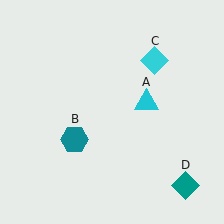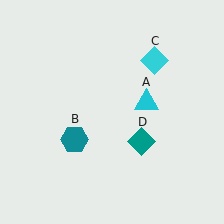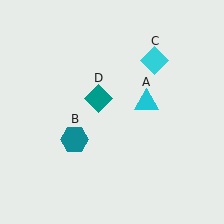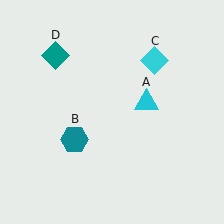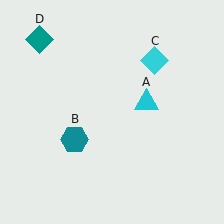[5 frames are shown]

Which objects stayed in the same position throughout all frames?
Cyan triangle (object A) and teal hexagon (object B) and cyan diamond (object C) remained stationary.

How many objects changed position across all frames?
1 object changed position: teal diamond (object D).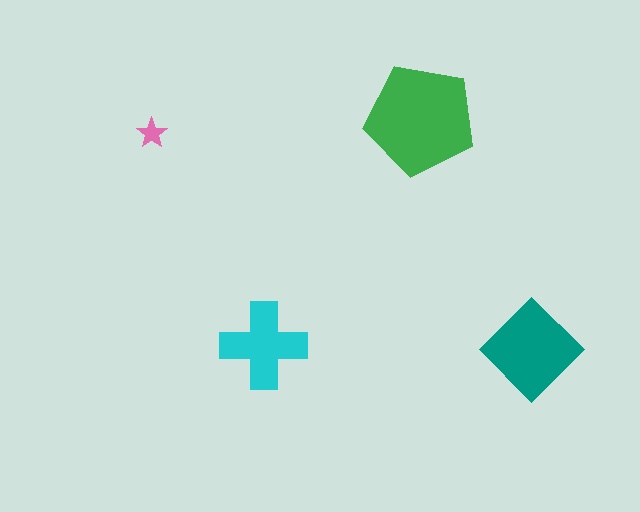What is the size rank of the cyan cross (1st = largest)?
3rd.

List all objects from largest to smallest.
The green pentagon, the teal diamond, the cyan cross, the pink star.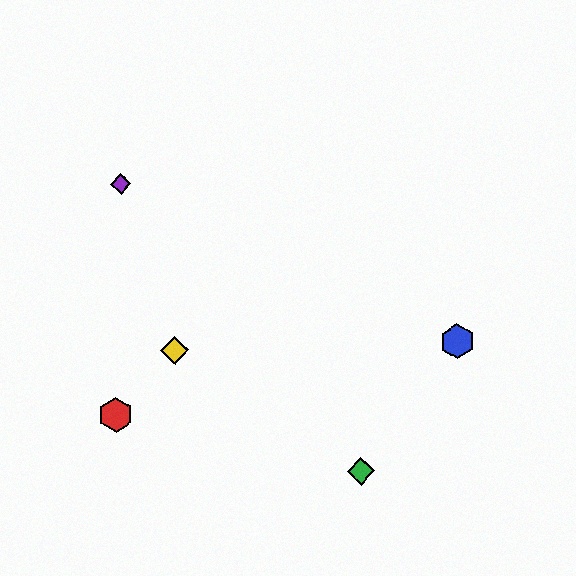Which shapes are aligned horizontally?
The blue hexagon, the yellow diamond are aligned horizontally.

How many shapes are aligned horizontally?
2 shapes (the blue hexagon, the yellow diamond) are aligned horizontally.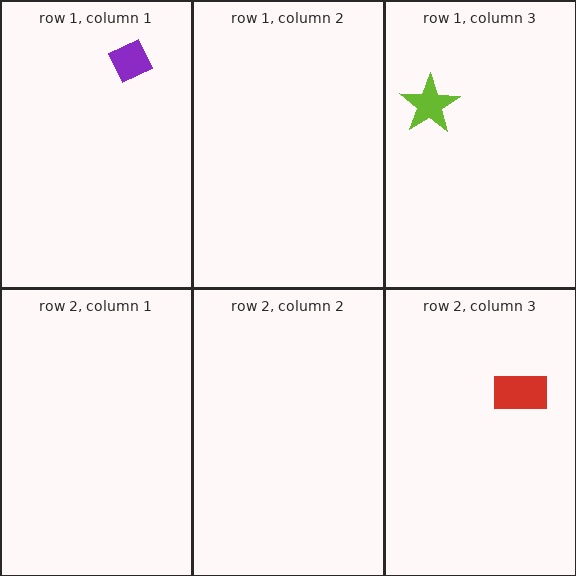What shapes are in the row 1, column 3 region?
The lime star.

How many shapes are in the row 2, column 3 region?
1.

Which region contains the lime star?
The row 1, column 3 region.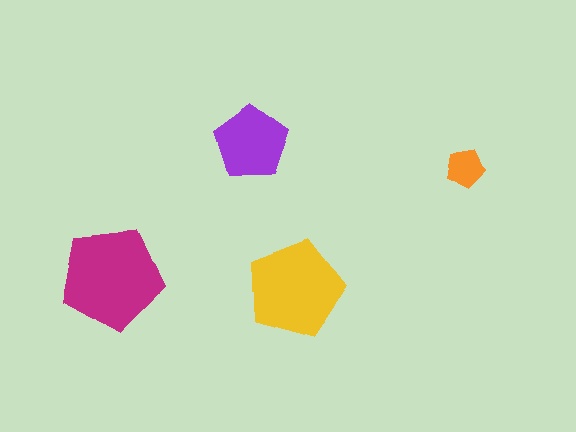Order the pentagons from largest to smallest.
the magenta one, the yellow one, the purple one, the orange one.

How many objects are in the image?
There are 4 objects in the image.